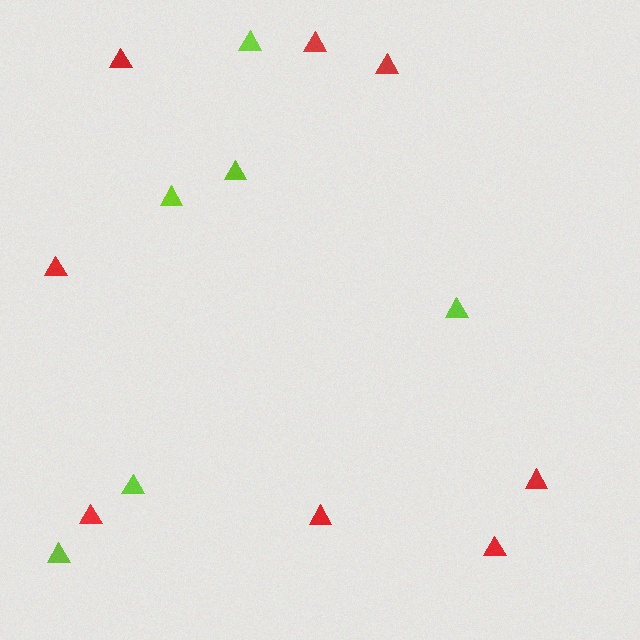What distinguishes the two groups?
There are 2 groups: one group of red triangles (8) and one group of lime triangles (6).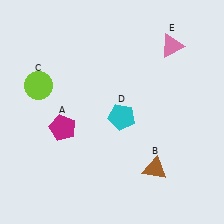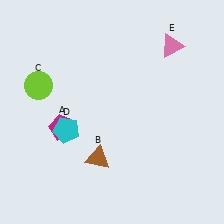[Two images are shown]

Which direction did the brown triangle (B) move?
The brown triangle (B) moved left.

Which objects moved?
The objects that moved are: the brown triangle (B), the cyan pentagon (D).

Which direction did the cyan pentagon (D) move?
The cyan pentagon (D) moved left.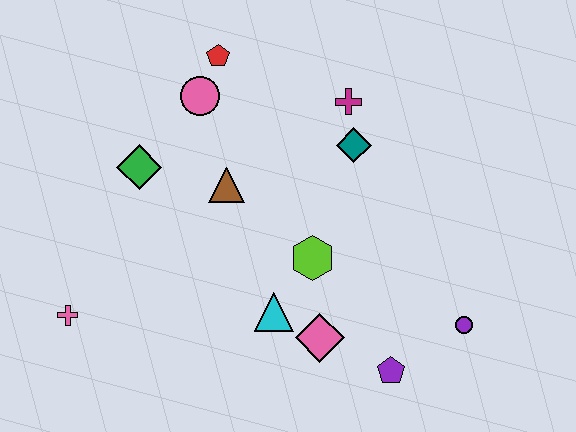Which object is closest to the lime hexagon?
The cyan triangle is closest to the lime hexagon.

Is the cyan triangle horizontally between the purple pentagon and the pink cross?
Yes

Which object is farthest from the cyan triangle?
The red pentagon is farthest from the cyan triangle.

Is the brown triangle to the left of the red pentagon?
No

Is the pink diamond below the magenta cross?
Yes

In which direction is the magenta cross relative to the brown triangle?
The magenta cross is to the right of the brown triangle.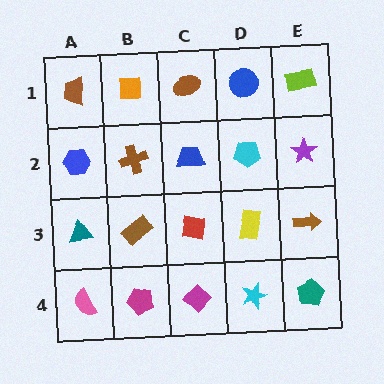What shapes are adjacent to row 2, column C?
A brown ellipse (row 1, column C), a red square (row 3, column C), a brown cross (row 2, column B), a cyan pentagon (row 2, column D).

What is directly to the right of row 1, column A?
An orange square.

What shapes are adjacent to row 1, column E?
A purple star (row 2, column E), a blue circle (row 1, column D).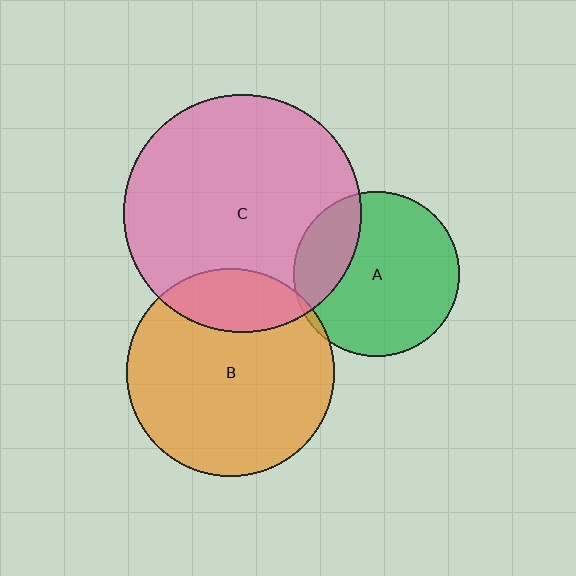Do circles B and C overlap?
Yes.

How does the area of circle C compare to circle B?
Approximately 1.3 times.